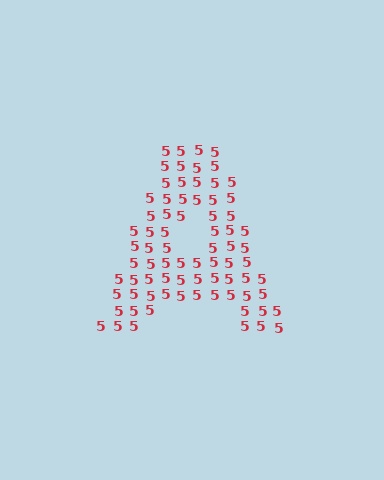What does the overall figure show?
The overall figure shows the letter A.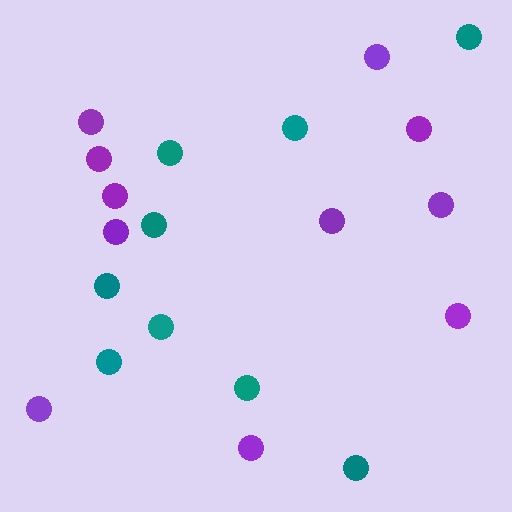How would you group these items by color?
There are 2 groups: one group of purple circles (11) and one group of teal circles (9).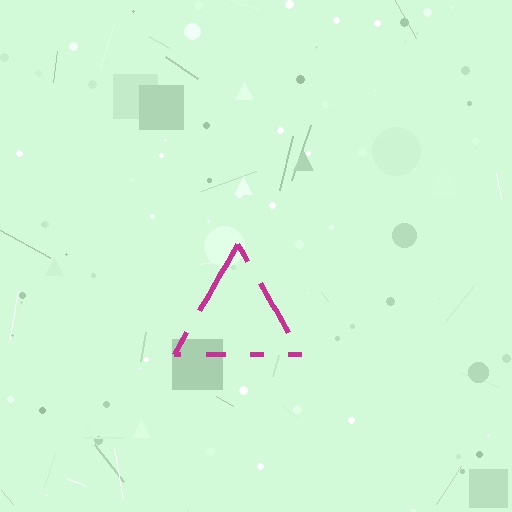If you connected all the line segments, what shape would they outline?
They would outline a triangle.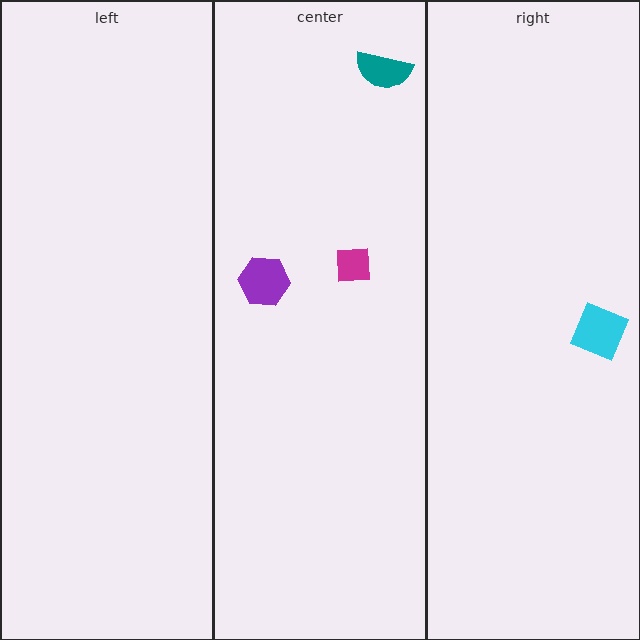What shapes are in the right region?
The cyan square.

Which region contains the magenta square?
The center region.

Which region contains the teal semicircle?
The center region.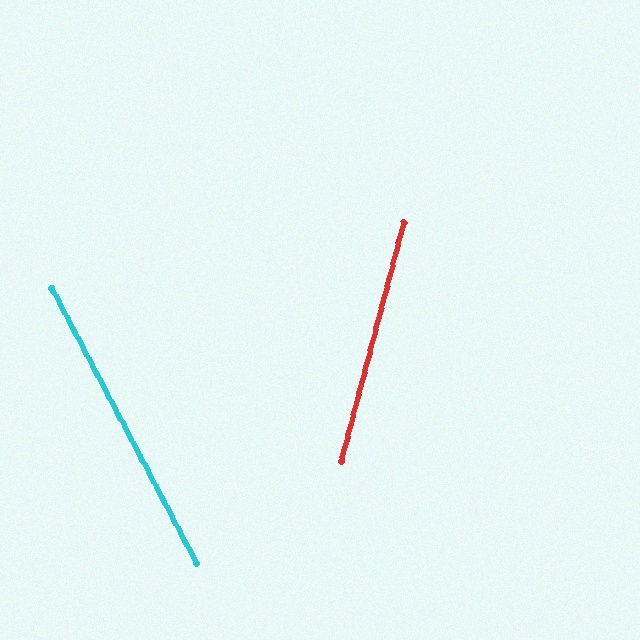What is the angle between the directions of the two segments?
Approximately 42 degrees.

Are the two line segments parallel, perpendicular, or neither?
Neither parallel nor perpendicular — they differ by about 42°.